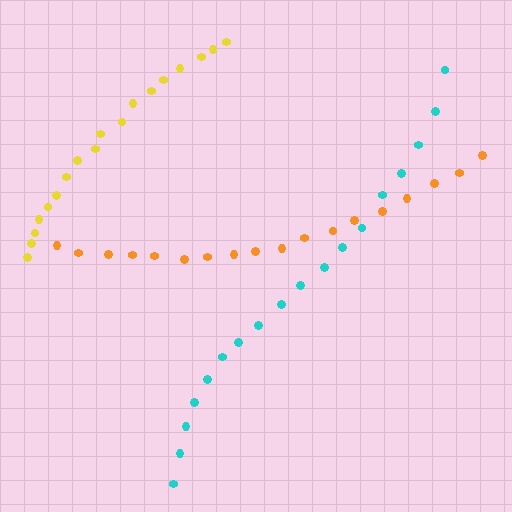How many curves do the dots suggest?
There are 3 distinct paths.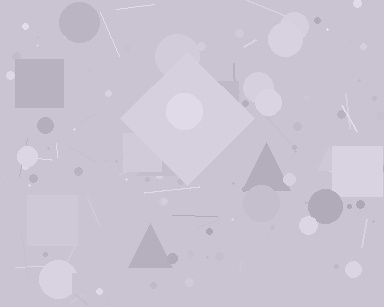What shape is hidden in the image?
A diamond is hidden in the image.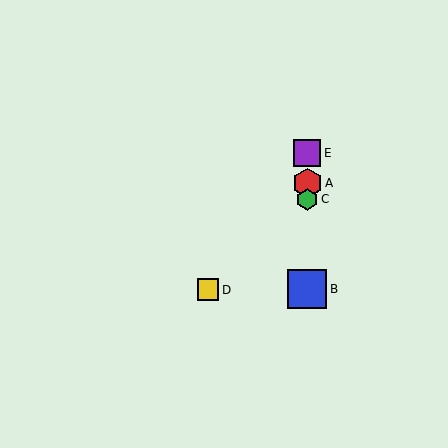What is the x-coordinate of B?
Object B is at x≈307.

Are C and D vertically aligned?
No, C is at x≈307 and D is at x≈208.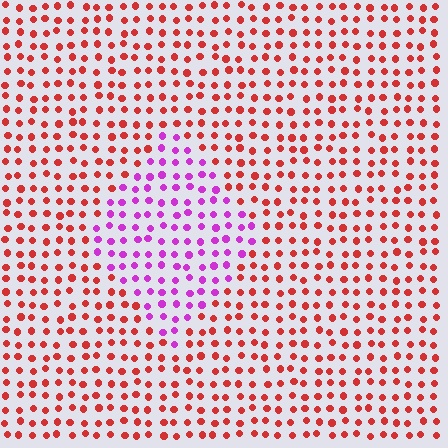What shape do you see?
I see a diamond.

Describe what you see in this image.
The image is filled with small red elements in a uniform arrangement. A diamond-shaped region is visible where the elements are tinted to a slightly different hue, forming a subtle color boundary.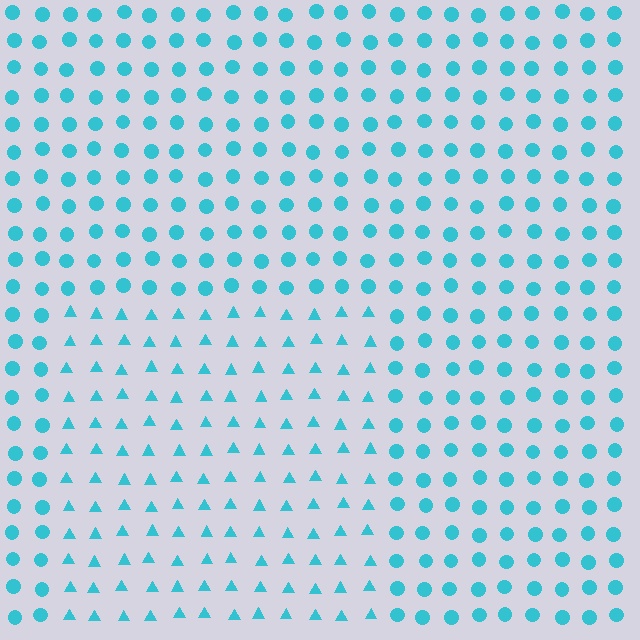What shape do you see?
I see a rectangle.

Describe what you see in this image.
The image is filled with small cyan elements arranged in a uniform grid. A rectangle-shaped region contains triangles, while the surrounding area contains circles. The boundary is defined purely by the change in element shape.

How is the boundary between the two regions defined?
The boundary is defined by a change in element shape: triangles inside vs. circles outside. All elements share the same color and spacing.